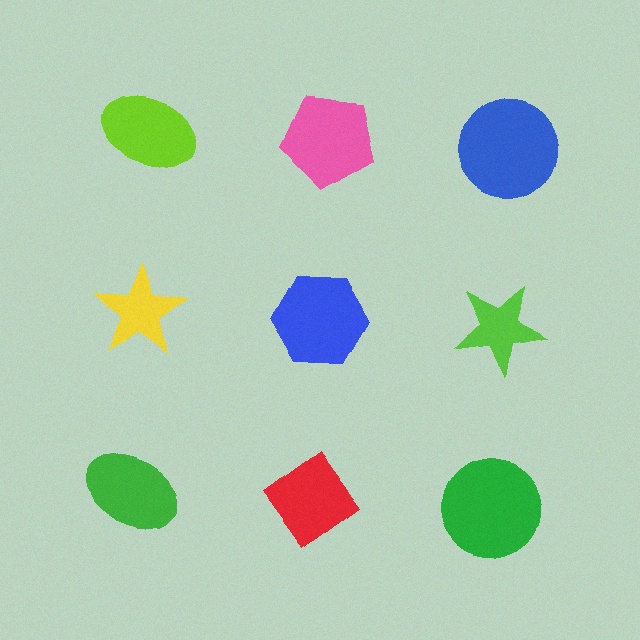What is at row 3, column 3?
A green circle.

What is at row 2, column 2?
A blue hexagon.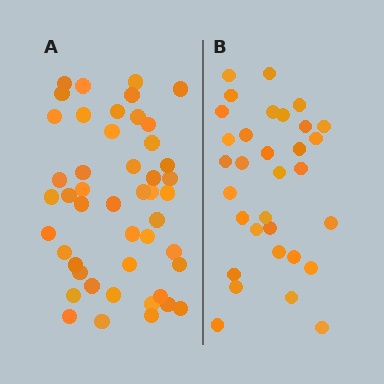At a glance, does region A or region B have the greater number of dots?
Region A (the left region) has more dots.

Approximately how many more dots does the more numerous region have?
Region A has approximately 15 more dots than region B.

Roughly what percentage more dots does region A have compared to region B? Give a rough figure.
About 45% more.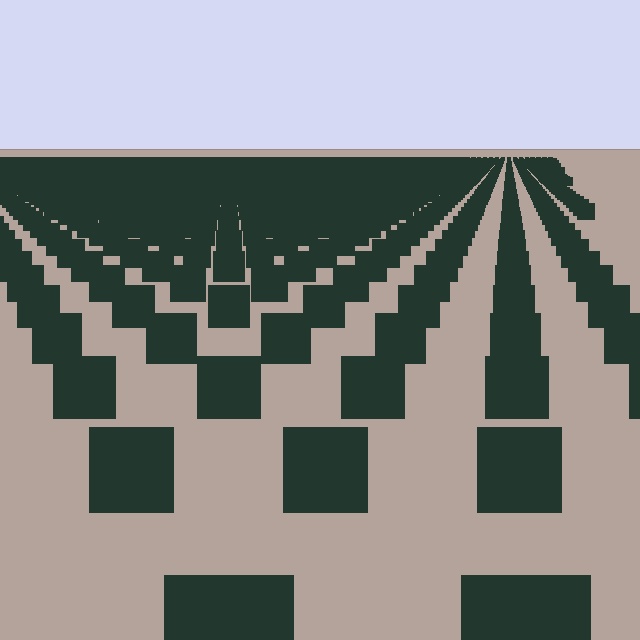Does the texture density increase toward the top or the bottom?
Density increases toward the top.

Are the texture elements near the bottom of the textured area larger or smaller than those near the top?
Larger. Near the bottom, elements are closer to the viewer and appear at a bigger on-screen size.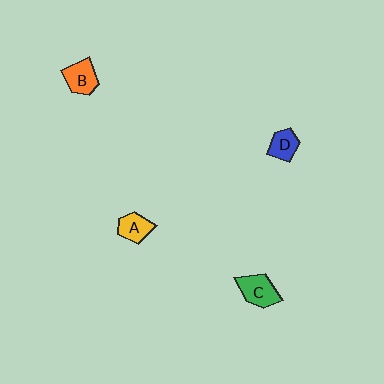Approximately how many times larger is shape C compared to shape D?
Approximately 1.4 times.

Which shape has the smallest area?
Shape D (blue).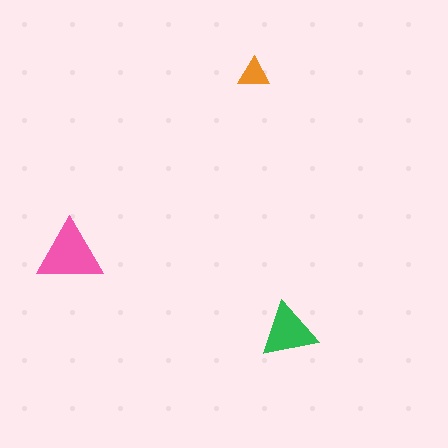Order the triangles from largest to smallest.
the pink one, the green one, the orange one.